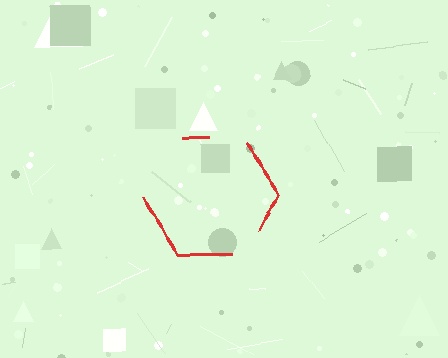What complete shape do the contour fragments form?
The contour fragments form a hexagon.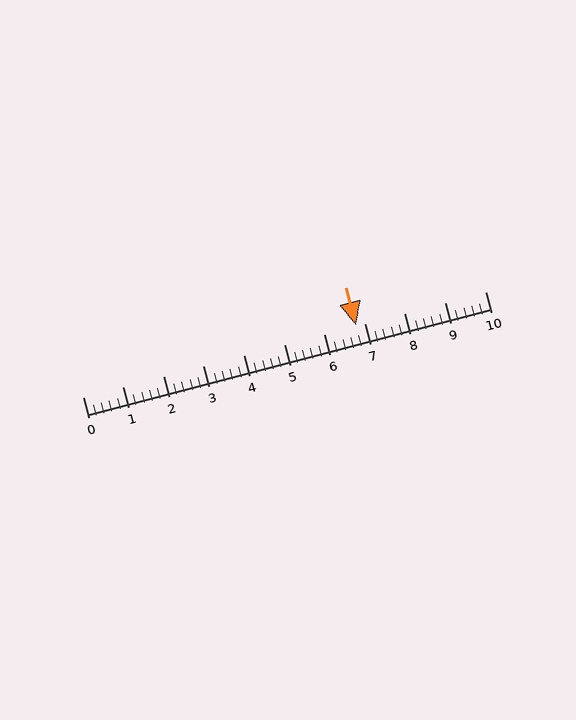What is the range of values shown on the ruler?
The ruler shows values from 0 to 10.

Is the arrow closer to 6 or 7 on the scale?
The arrow is closer to 7.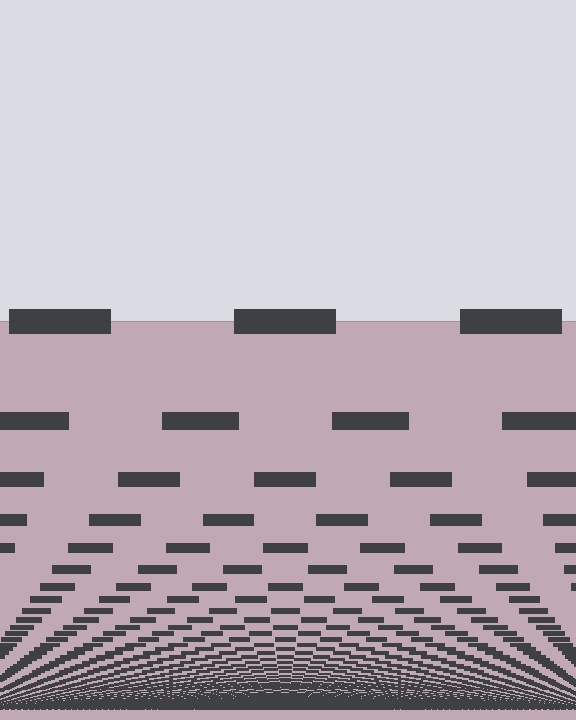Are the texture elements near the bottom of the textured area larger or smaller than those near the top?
Smaller. The gradient is inverted — elements near the bottom are smaller and denser.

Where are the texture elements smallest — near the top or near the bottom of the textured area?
Near the bottom.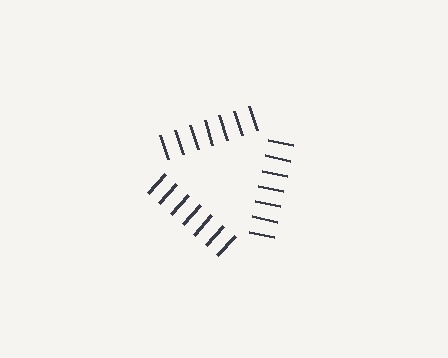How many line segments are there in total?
21 — 7 along each of the 3 edges.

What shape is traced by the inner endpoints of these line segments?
An illusory triangle — the line segments terminate on its edges but no continuous stroke is drawn.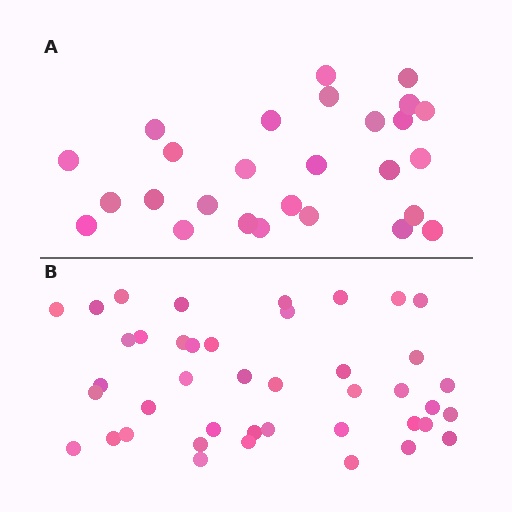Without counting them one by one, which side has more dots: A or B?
Region B (the bottom region) has more dots.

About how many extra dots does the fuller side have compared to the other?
Region B has approximately 15 more dots than region A.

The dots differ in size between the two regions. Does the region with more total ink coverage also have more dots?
No. Region A has more total ink coverage because its dots are larger, but region B actually contains more individual dots. Total area can be misleading — the number of items is what matters here.